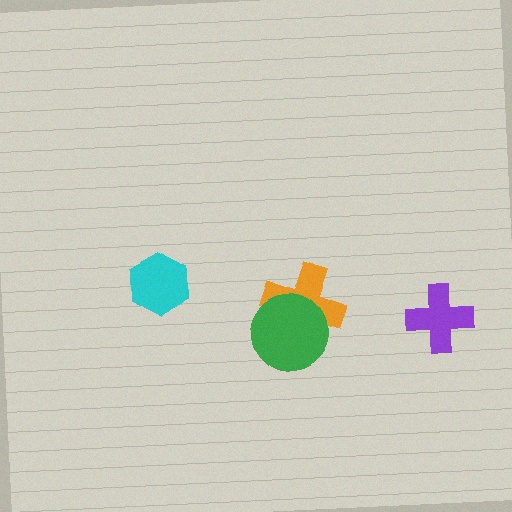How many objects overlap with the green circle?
1 object overlaps with the green circle.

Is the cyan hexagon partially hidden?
No, no other shape covers it.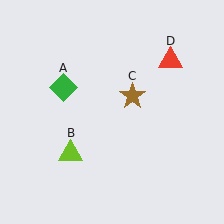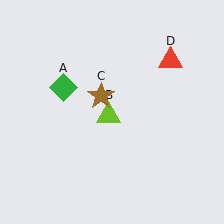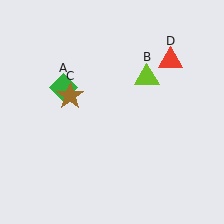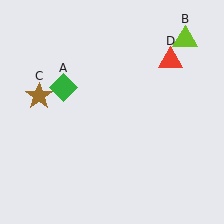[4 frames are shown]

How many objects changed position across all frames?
2 objects changed position: lime triangle (object B), brown star (object C).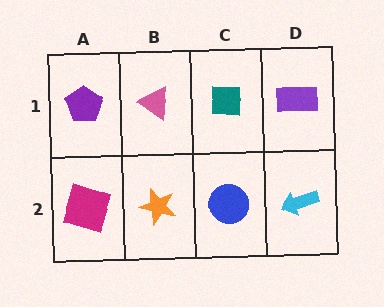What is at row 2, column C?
A blue circle.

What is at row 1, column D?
A purple rectangle.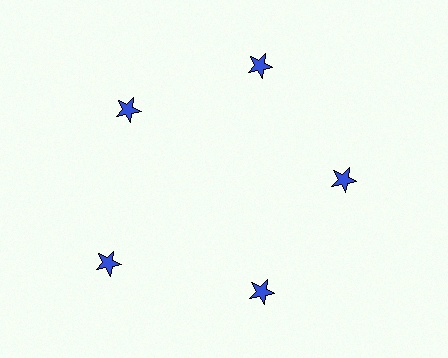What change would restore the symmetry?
The symmetry would be restored by moving it inward, back onto the ring so that all 5 stars sit at equal angles and equal distance from the center.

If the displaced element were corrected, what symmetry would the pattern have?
It would have 5-fold rotational symmetry — the pattern would map onto itself every 72 degrees.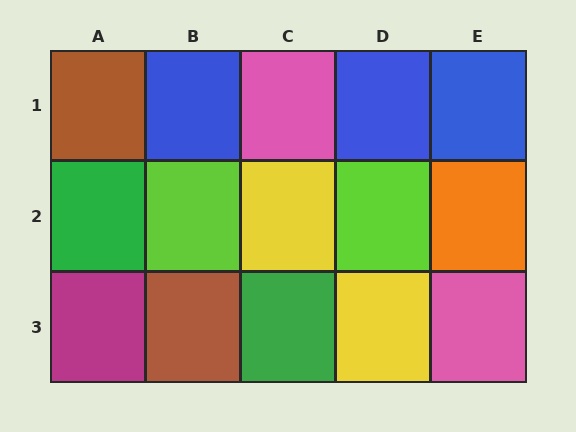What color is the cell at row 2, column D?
Lime.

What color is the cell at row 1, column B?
Blue.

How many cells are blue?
3 cells are blue.